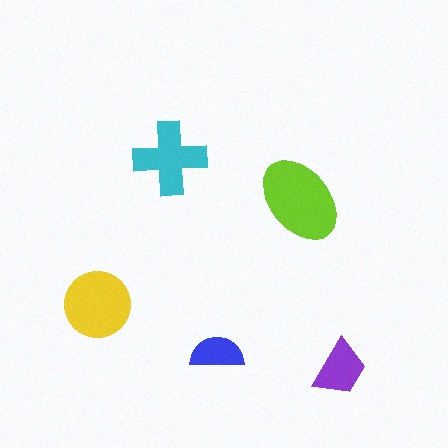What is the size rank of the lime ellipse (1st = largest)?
1st.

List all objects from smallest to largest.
The blue semicircle, the purple trapezoid, the cyan cross, the yellow circle, the lime ellipse.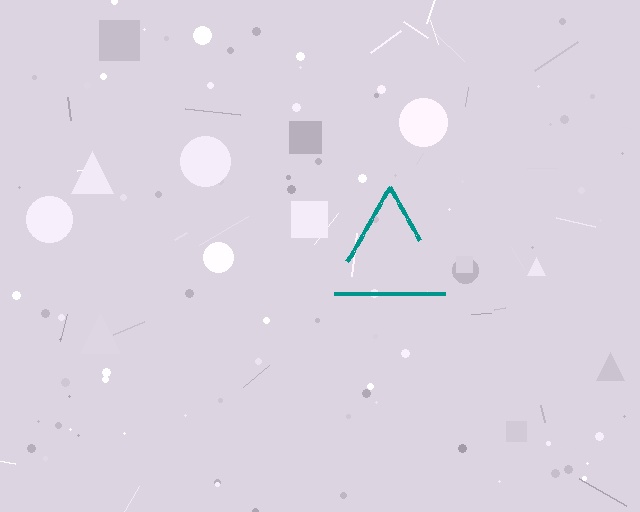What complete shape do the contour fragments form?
The contour fragments form a triangle.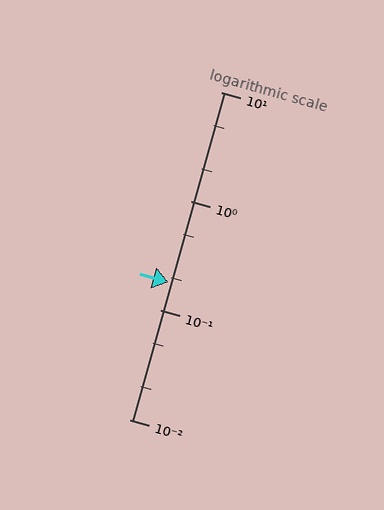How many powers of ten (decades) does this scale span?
The scale spans 3 decades, from 0.01 to 10.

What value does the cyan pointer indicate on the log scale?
The pointer indicates approximately 0.18.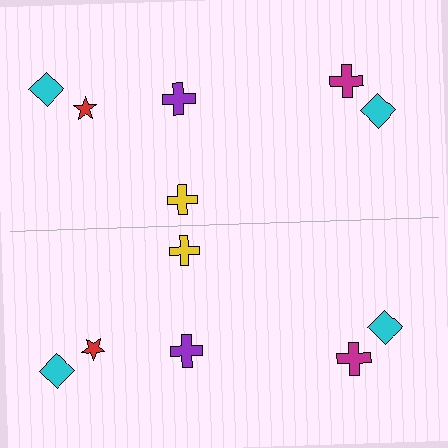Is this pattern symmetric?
Yes, this pattern has bilateral (reflection) symmetry.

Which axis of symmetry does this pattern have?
The pattern has a horizontal axis of symmetry running through the center of the image.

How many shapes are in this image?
There are 12 shapes in this image.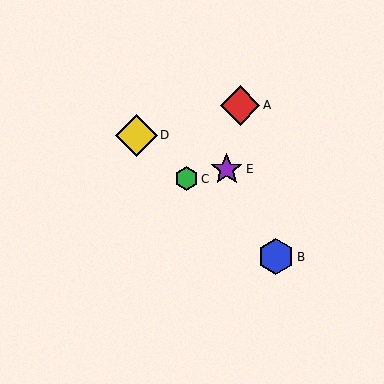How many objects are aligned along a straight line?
3 objects (B, C, D) are aligned along a straight line.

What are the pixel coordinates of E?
Object E is at (227, 169).